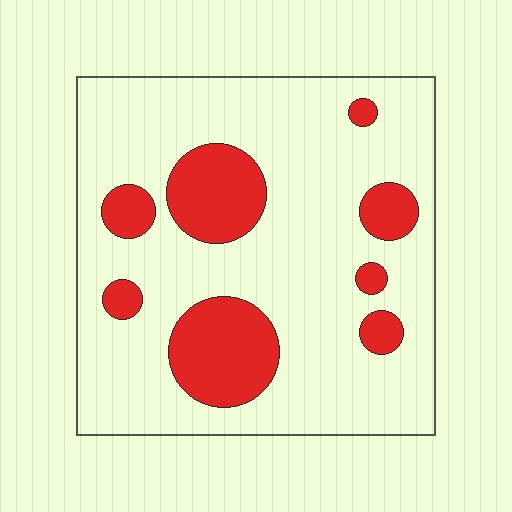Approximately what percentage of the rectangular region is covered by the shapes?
Approximately 20%.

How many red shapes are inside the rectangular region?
8.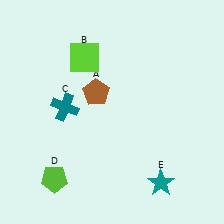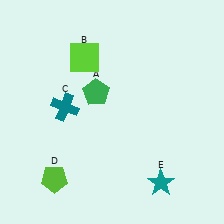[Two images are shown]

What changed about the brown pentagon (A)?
In Image 1, A is brown. In Image 2, it changed to green.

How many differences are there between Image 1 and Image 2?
There is 1 difference between the two images.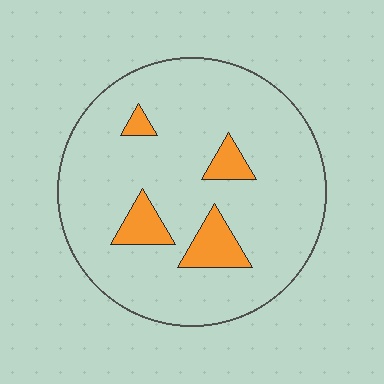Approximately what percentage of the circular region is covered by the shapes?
Approximately 10%.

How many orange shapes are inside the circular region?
4.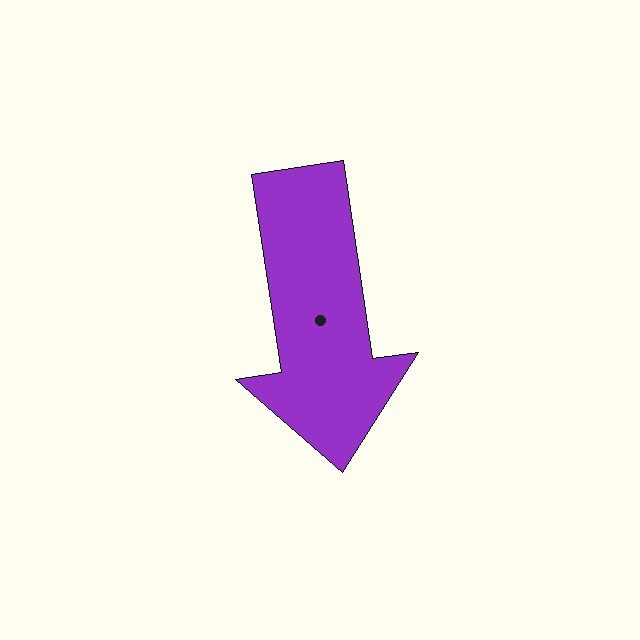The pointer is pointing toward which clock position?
Roughly 6 o'clock.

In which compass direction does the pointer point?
South.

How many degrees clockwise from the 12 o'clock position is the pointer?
Approximately 172 degrees.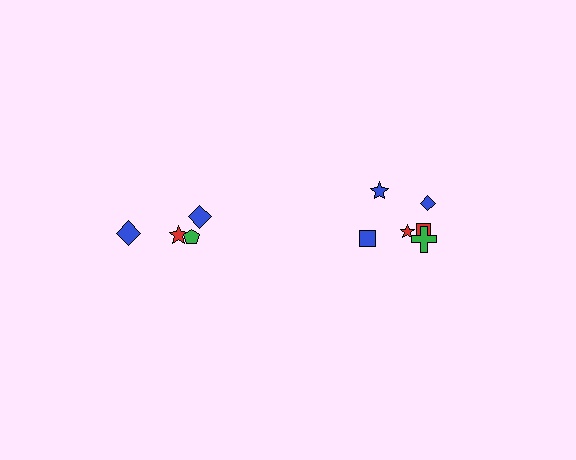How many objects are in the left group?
There are 4 objects.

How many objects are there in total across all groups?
There are 10 objects.